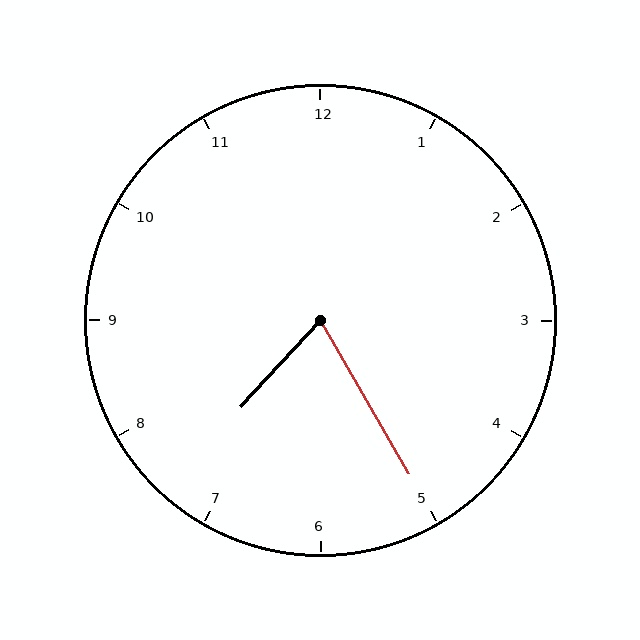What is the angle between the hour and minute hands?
Approximately 72 degrees.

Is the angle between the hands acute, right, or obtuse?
It is acute.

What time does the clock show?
7:25.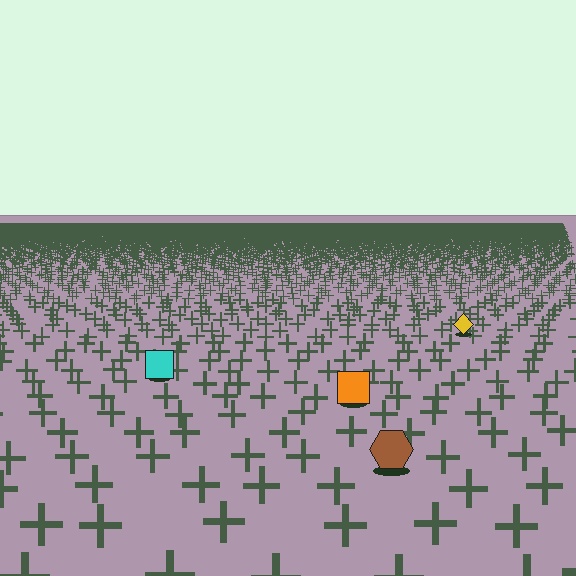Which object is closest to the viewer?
The brown hexagon is closest. The texture marks near it are larger and more spread out.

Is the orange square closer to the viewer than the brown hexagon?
No. The brown hexagon is closer — you can tell from the texture gradient: the ground texture is coarser near it.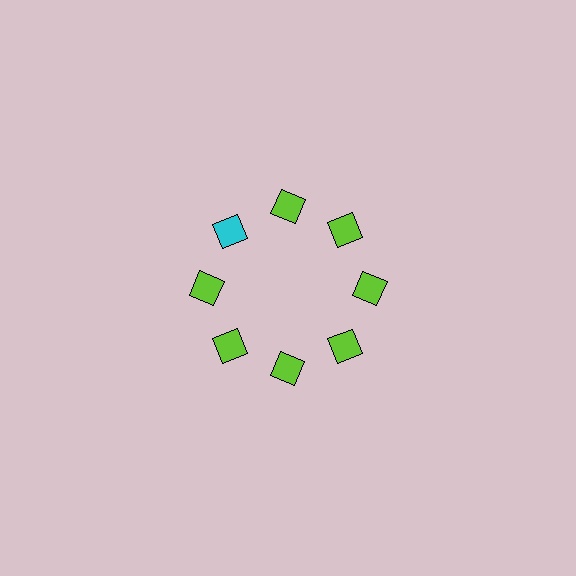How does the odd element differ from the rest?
It has a different color: cyan instead of lime.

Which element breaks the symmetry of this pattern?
The cyan square at roughly the 10 o'clock position breaks the symmetry. All other shapes are lime squares.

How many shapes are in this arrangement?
There are 8 shapes arranged in a ring pattern.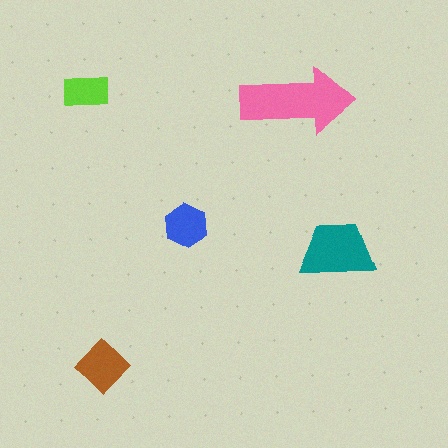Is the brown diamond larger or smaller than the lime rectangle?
Larger.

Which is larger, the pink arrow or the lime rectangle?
The pink arrow.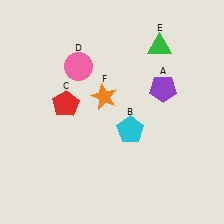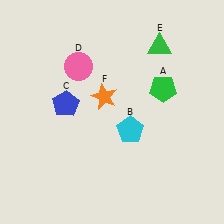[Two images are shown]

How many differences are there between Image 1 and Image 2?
There are 2 differences between the two images.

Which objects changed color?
A changed from purple to green. C changed from red to blue.